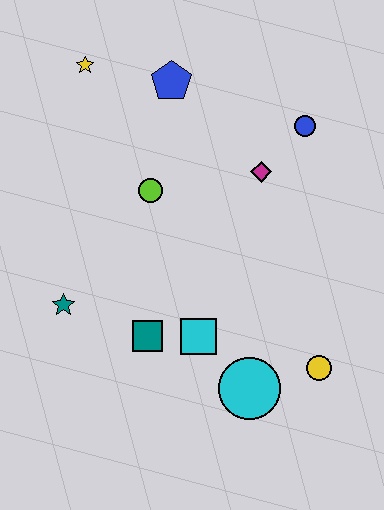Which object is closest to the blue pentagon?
The yellow star is closest to the blue pentagon.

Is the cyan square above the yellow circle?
Yes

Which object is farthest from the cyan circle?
The yellow star is farthest from the cyan circle.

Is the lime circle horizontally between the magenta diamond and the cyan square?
No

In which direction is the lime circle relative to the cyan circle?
The lime circle is above the cyan circle.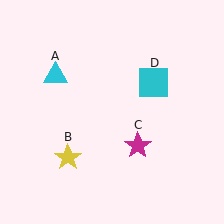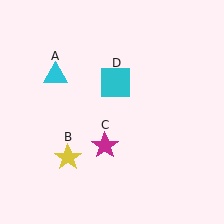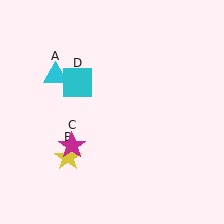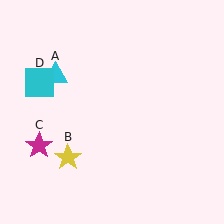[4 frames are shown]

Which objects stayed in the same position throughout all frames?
Cyan triangle (object A) and yellow star (object B) remained stationary.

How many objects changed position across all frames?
2 objects changed position: magenta star (object C), cyan square (object D).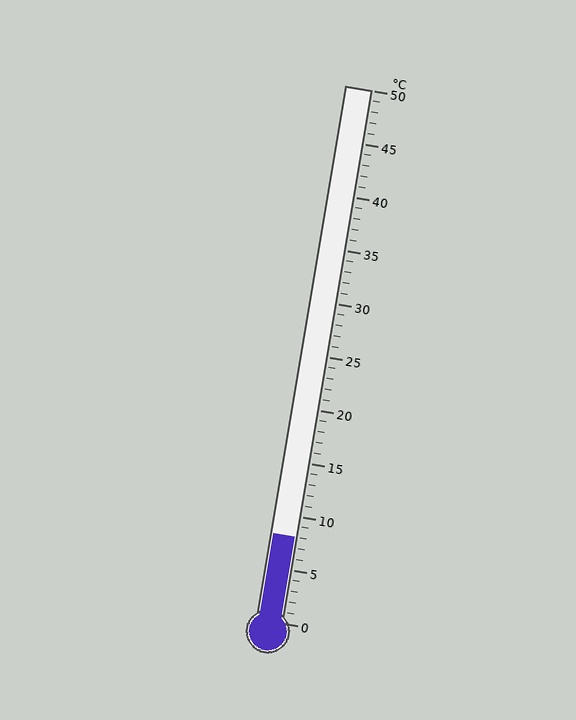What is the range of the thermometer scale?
The thermometer scale ranges from 0°C to 50°C.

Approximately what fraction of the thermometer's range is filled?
The thermometer is filled to approximately 15% of its range.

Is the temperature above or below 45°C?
The temperature is below 45°C.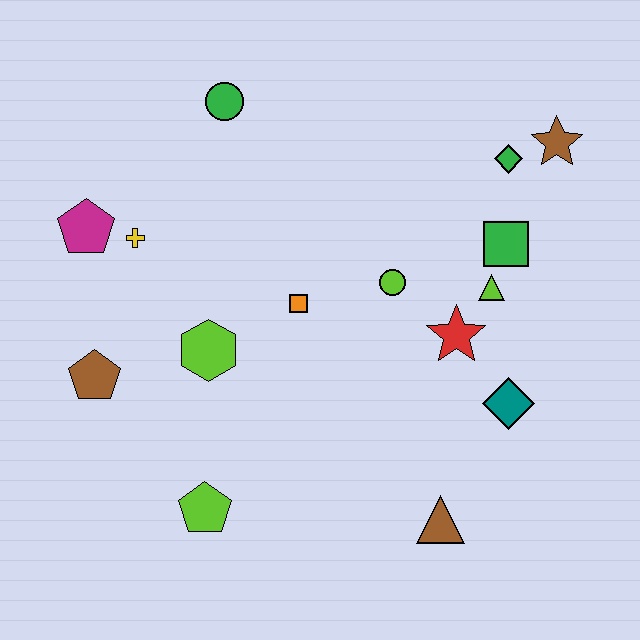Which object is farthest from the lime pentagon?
The brown star is farthest from the lime pentagon.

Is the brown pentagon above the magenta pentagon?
No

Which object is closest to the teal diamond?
The red star is closest to the teal diamond.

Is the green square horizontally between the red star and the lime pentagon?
No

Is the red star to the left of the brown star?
Yes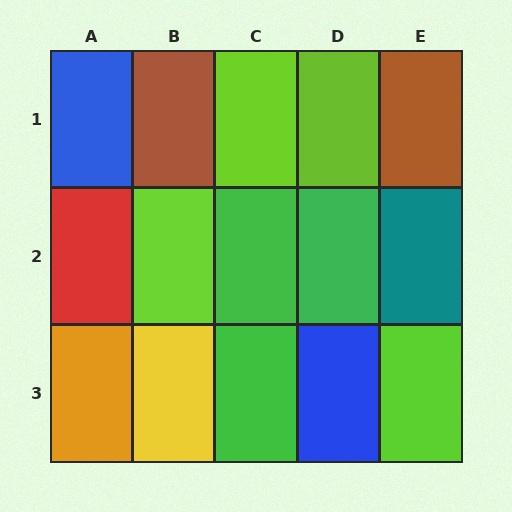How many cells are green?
3 cells are green.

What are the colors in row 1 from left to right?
Blue, brown, lime, lime, brown.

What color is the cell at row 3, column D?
Blue.